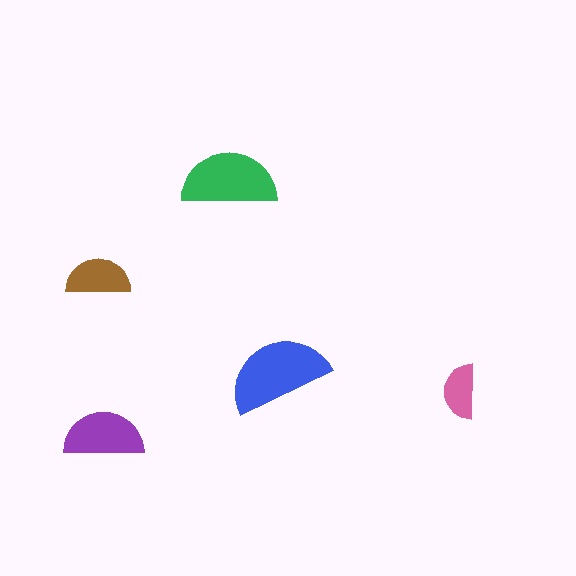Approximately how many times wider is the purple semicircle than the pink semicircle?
About 1.5 times wider.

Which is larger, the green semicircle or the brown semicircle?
The green one.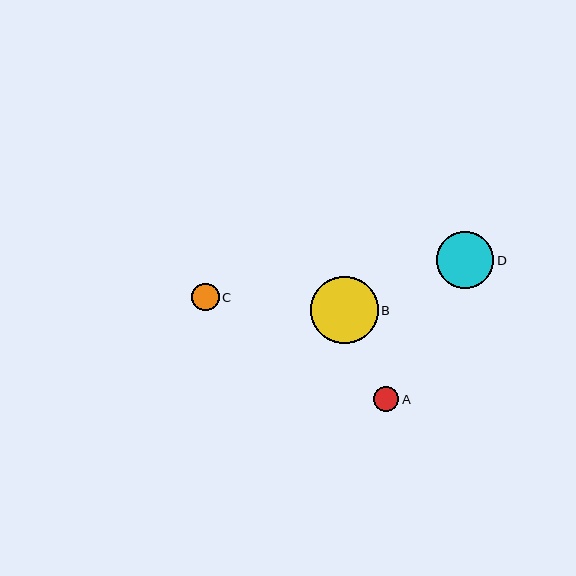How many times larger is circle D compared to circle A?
Circle D is approximately 2.3 times the size of circle A.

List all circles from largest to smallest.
From largest to smallest: B, D, C, A.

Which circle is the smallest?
Circle A is the smallest with a size of approximately 25 pixels.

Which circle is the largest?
Circle B is the largest with a size of approximately 67 pixels.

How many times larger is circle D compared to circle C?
Circle D is approximately 2.1 times the size of circle C.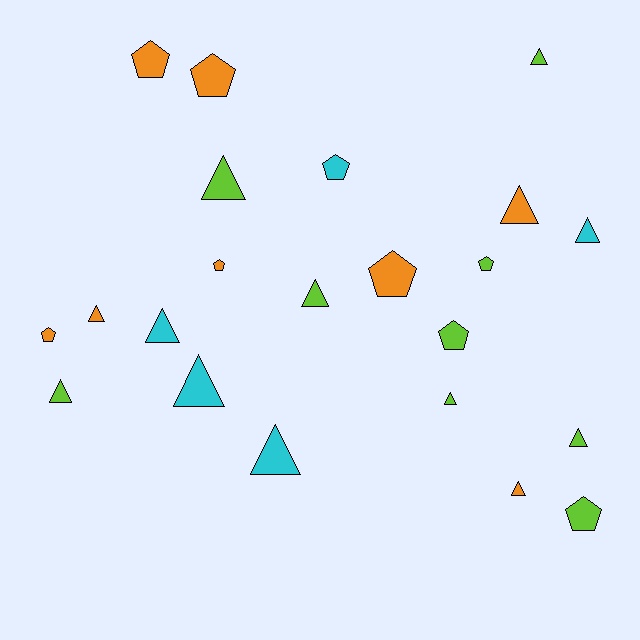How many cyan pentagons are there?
There is 1 cyan pentagon.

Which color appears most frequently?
Lime, with 9 objects.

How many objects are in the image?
There are 22 objects.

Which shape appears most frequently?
Triangle, with 13 objects.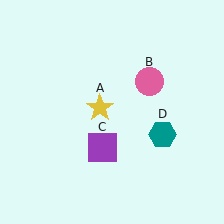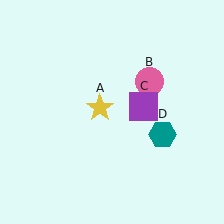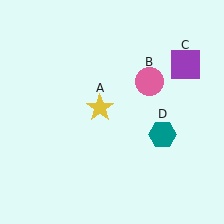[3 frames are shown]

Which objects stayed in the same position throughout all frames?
Yellow star (object A) and pink circle (object B) and teal hexagon (object D) remained stationary.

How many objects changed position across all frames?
1 object changed position: purple square (object C).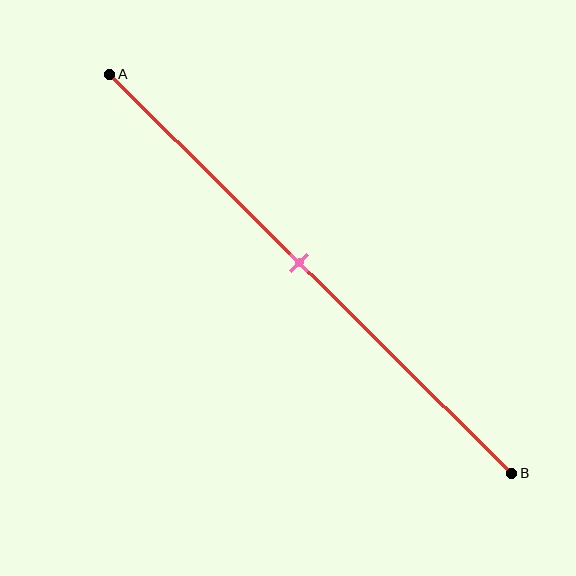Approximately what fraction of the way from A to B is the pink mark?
The pink mark is approximately 45% of the way from A to B.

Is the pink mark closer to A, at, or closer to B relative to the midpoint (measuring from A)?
The pink mark is approximately at the midpoint of segment AB.